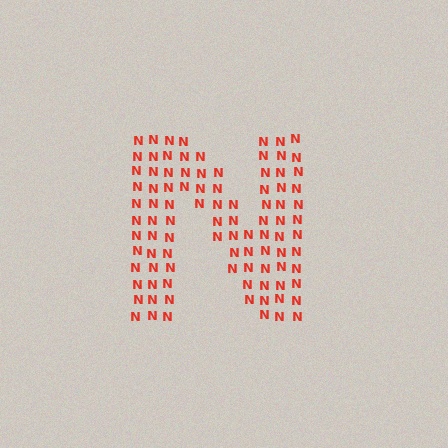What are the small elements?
The small elements are letter N's.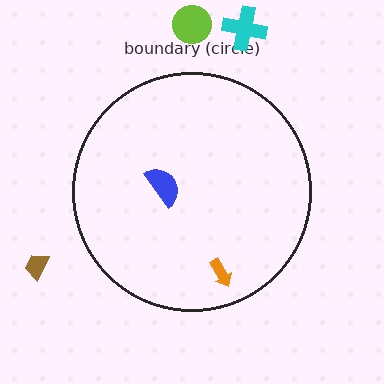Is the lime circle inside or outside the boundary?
Outside.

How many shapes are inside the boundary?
2 inside, 3 outside.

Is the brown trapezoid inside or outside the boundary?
Outside.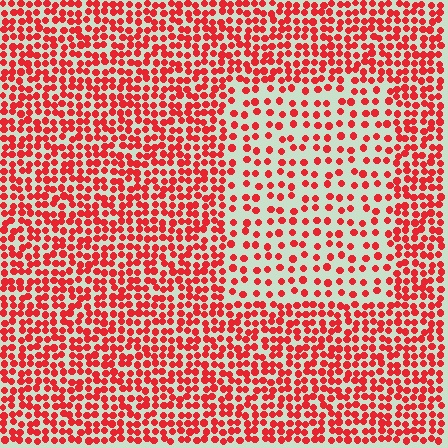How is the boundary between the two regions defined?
The boundary is defined by a change in element density (approximately 2.0x ratio). All elements are the same color, size, and shape.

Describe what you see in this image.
The image contains small red elements arranged at two different densities. A rectangle-shaped region is visible where the elements are less densely packed than the surrounding area.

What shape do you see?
I see a rectangle.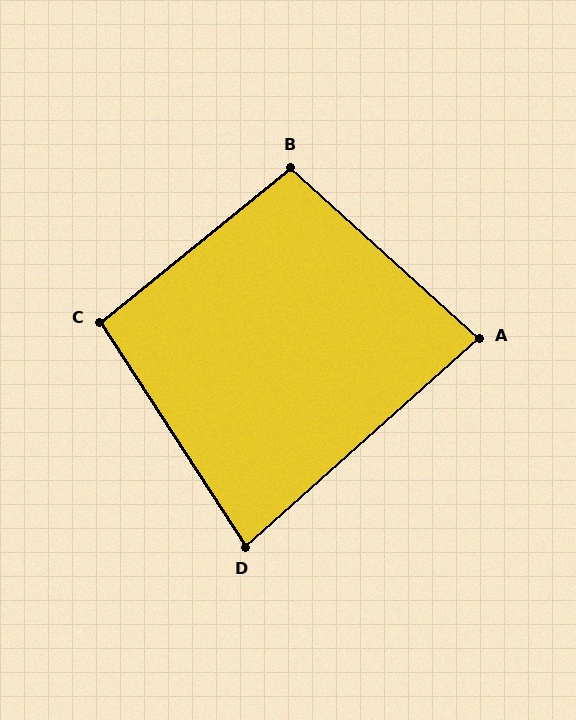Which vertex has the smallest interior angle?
D, at approximately 81 degrees.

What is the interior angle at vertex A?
Approximately 84 degrees (acute).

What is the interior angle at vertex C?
Approximately 96 degrees (obtuse).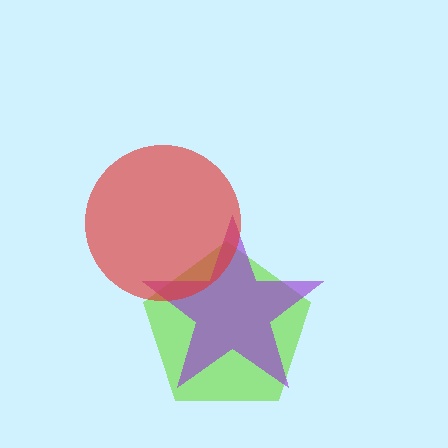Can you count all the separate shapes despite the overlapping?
Yes, there are 3 separate shapes.